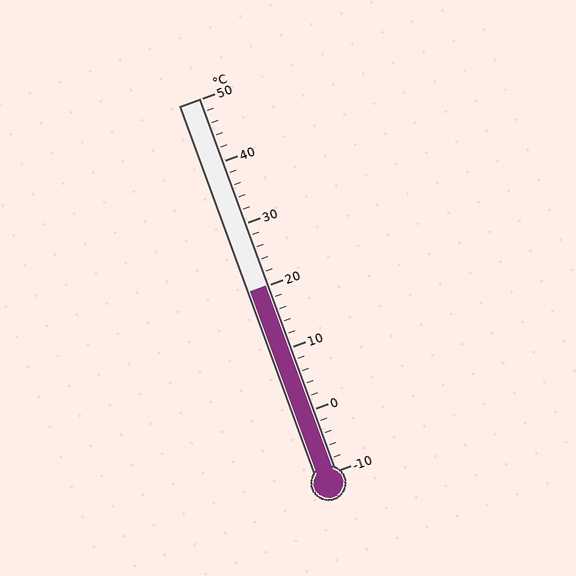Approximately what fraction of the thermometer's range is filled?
The thermometer is filled to approximately 50% of its range.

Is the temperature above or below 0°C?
The temperature is above 0°C.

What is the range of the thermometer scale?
The thermometer scale ranges from -10°C to 50°C.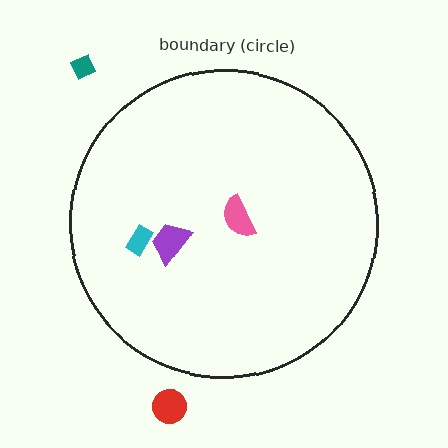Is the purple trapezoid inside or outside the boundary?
Inside.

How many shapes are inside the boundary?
3 inside, 2 outside.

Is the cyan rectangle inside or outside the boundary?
Inside.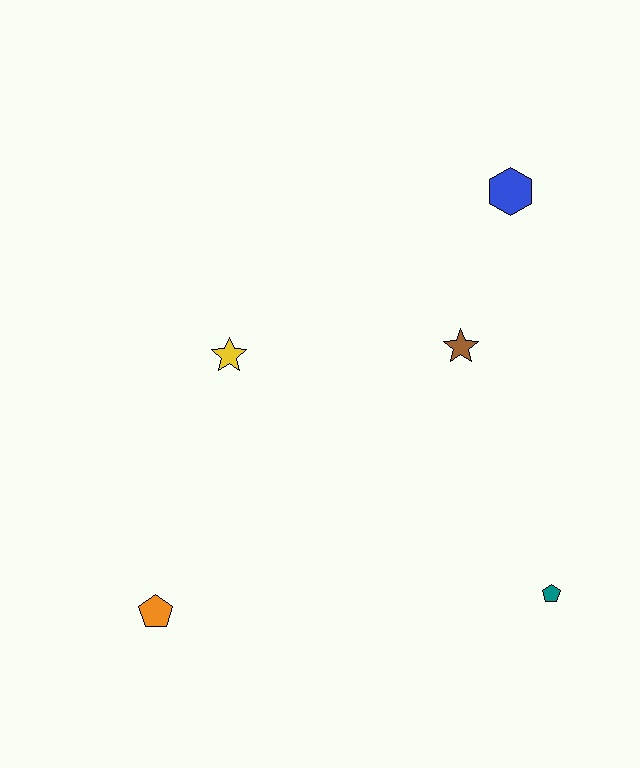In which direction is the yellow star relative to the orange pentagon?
The yellow star is above the orange pentagon.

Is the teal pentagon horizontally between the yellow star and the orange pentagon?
No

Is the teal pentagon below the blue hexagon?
Yes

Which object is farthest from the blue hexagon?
The orange pentagon is farthest from the blue hexagon.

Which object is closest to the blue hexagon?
The brown star is closest to the blue hexagon.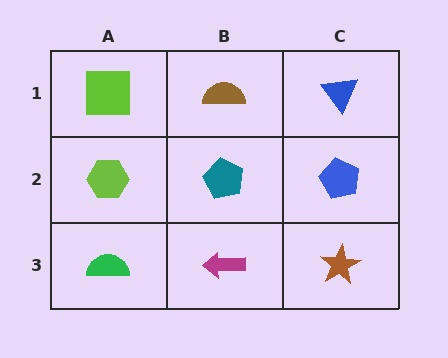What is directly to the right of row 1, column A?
A brown semicircle.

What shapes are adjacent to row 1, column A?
A lime hexagon (row 2, column A), a brown semicircle (row 1, column B).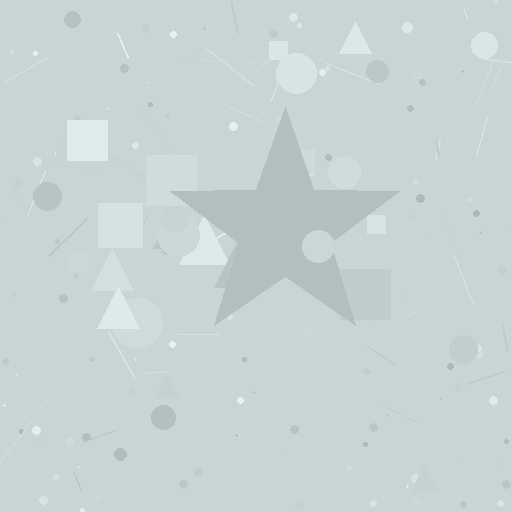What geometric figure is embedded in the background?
A star is embedded in the background.